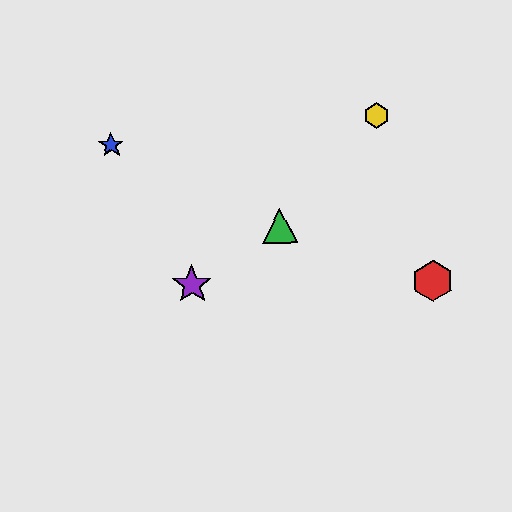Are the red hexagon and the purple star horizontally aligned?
Yes, both are at y≈281.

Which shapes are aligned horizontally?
The red hexagon, the purple star are aligned horizontally.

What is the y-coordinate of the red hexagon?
The red hexagon is at y≈281.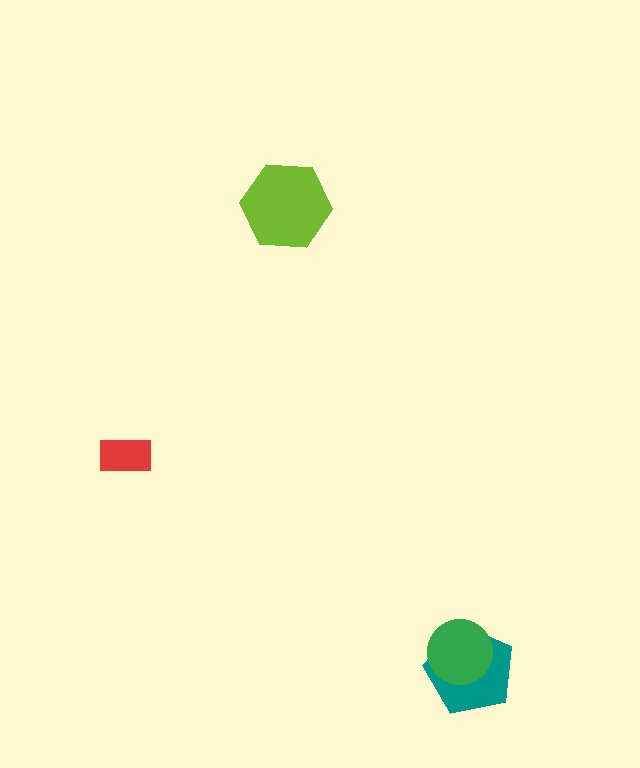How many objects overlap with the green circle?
1 object overlaps with the green circle.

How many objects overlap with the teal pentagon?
1 object overlaps with the teal pentagon.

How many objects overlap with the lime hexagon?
0 objects overlap with the lime hexagon.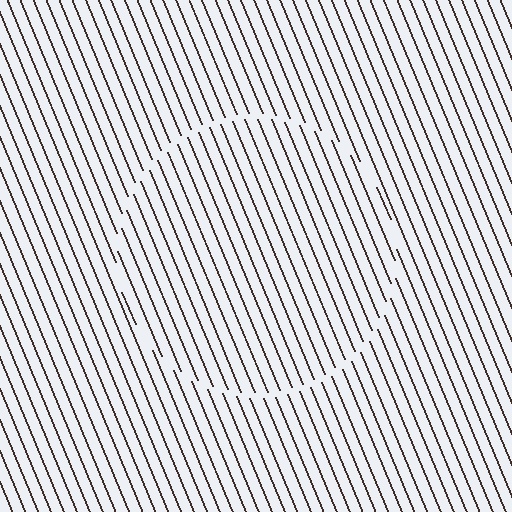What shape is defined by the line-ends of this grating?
An illusory circle. The interior of the shape contains the same grating, shifted by half a period — the contour is defined by the phase discontinuity where line-ends from the inner and outer gratings abut.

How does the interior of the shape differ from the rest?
The interior of the shape contains the same grating, shifted by half a period — the contour is defined by the phase discontinuity where line-ends from the inner and outer gratings abut.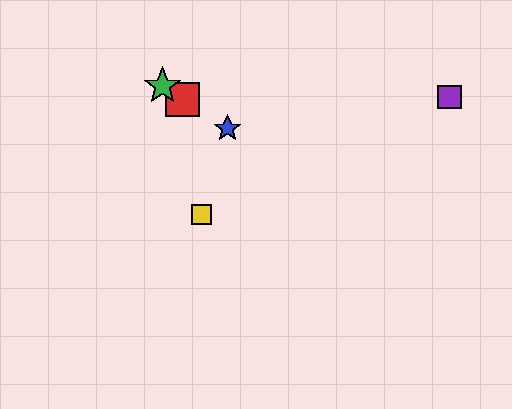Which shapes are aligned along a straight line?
The red square, the blue star, the green star are aligned along a straight line.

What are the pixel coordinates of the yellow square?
The yellow square is at (202, 215).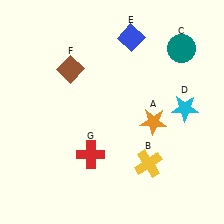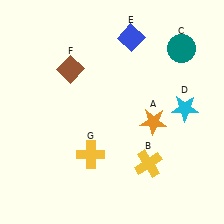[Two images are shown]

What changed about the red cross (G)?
In Image 1, G is red. In Image 2, it changed to yellow.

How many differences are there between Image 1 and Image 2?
There is 1 difference between the two images.